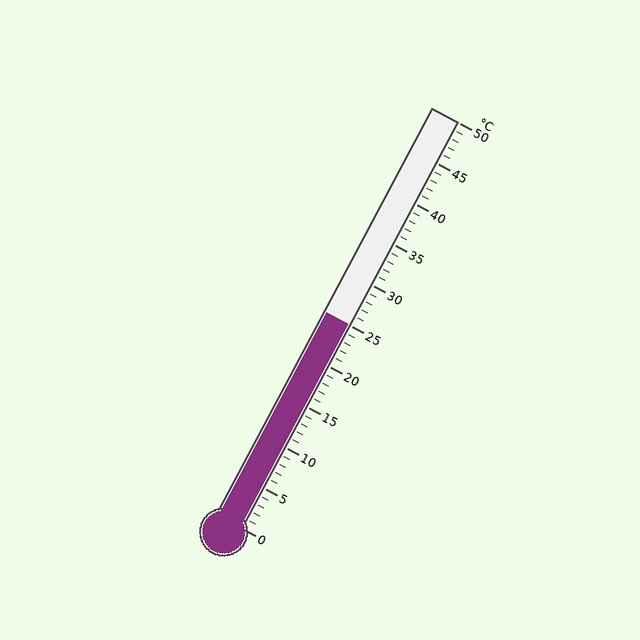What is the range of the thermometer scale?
The thermometer scale ranges from 0°C to 50°C.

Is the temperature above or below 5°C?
The temperature is above 5°C.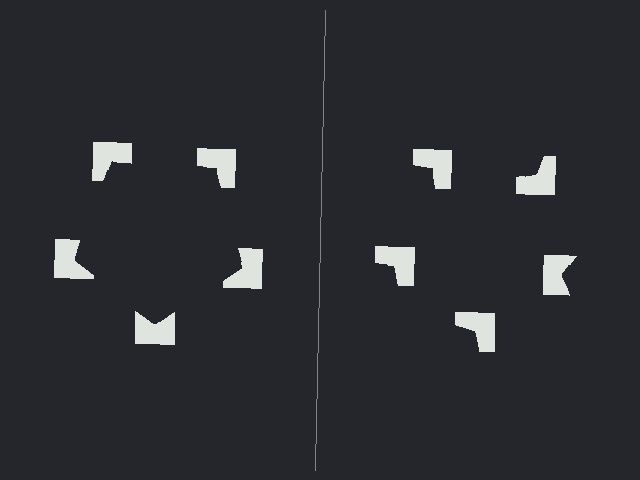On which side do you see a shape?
An illusory pentagon appears on the left side. On the right side the wedge cuts are rotated, so no coherent shape forms.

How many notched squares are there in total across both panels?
10 — 5 on each side.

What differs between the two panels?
The notched squares are positioned identically on both sides; only the wedge orientations differ. On the left they align to a pentagon; on the right they are misaligned.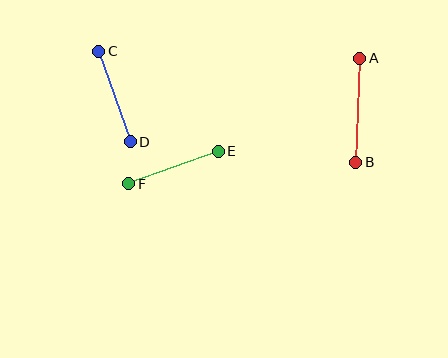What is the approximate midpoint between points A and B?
The midpoint is at approximately (358, 110) pixels.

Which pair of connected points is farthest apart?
Points A and B are farthest apart.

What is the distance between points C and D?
The distance is approximately 96 pixels.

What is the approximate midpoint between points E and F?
The midpoint is at approximately (174, 167) pixels.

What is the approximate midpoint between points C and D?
The midpoint is at approximately (114, 97) pixels.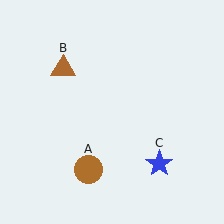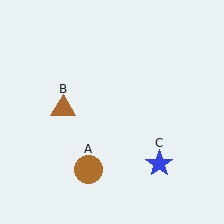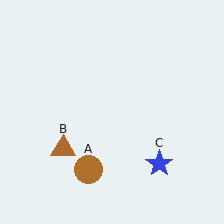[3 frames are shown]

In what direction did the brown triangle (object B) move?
The brown triangle (object B) moved down.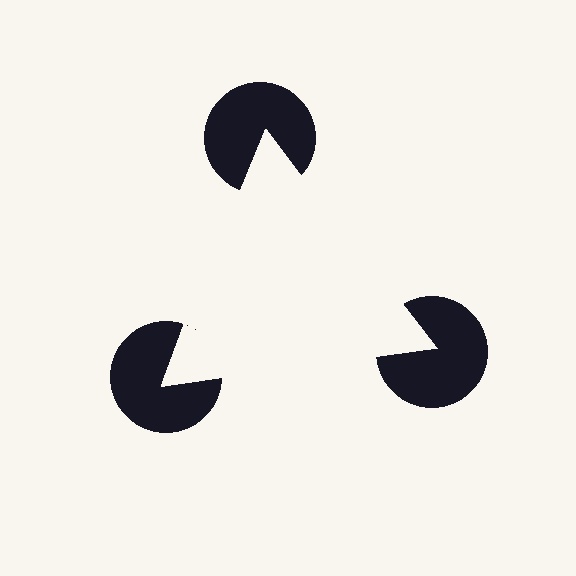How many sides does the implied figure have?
3 sides.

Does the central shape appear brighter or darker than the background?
It typically appears slightly brighter than the background, even though no actual brightness change is drawn.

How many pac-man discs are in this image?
There are 3 — one at each vertex of the illusory triangle.